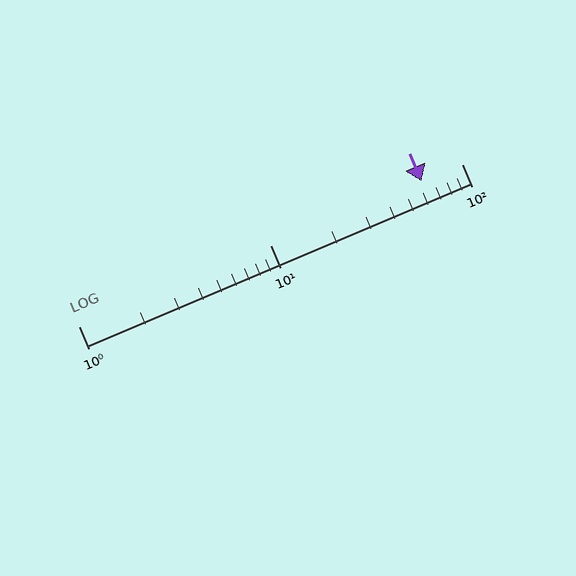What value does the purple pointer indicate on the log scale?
The pointer indicates approximately 62.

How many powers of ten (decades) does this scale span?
The scale spans 2 decades, from 1 to 100.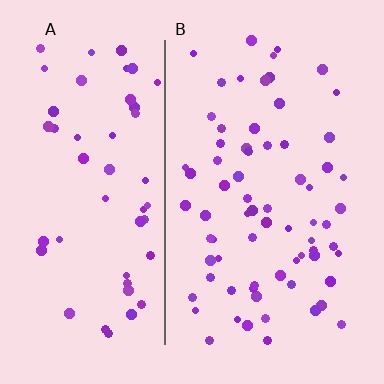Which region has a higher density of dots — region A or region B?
B (the right).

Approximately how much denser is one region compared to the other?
Approximately 1.4× — region B over region A.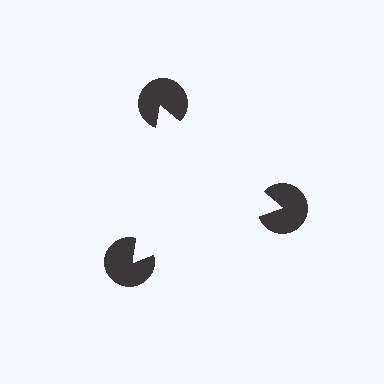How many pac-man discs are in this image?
There are 3 — one at each vertex of the illusory triangle.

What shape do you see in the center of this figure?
An illusory triangle — its edges are inferred from the aligned wedge cuts in the pac-man discs, not physically drawn.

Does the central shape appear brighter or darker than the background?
It typically appears slightly brighter than the background, even though no actual brightness change is drawn.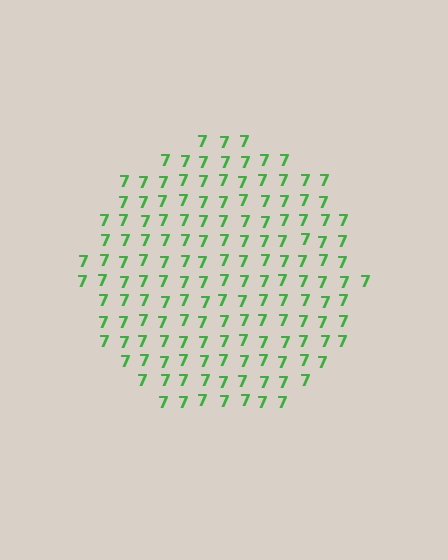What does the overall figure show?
The overall figure shows a circle.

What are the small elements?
The small elements are digit 7's.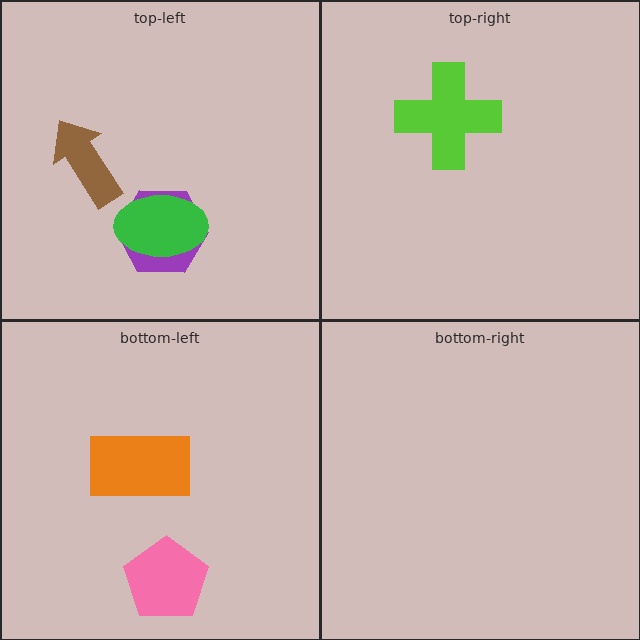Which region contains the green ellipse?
The top-left region.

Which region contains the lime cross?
The top-right region.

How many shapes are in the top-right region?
1.